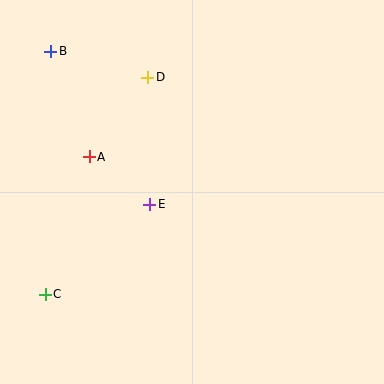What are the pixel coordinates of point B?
Point B is at (51, 51).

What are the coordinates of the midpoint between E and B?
The midpoint between E and B is at (100, 128).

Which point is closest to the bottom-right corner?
Point E is closest to the bottom-right corner.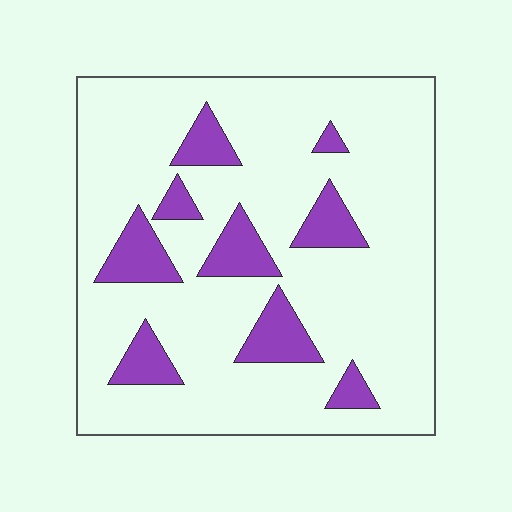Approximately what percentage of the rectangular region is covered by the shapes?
Approximately 15%.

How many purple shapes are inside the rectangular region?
9.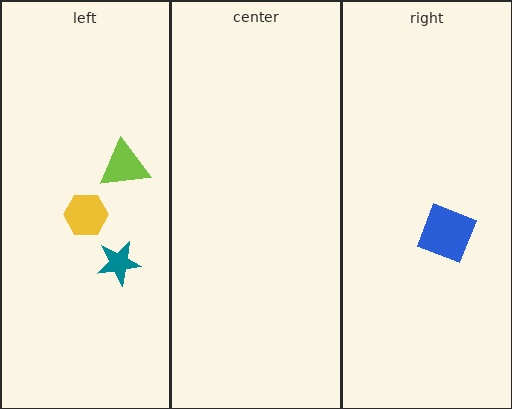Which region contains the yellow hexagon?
The left region.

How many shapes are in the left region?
3.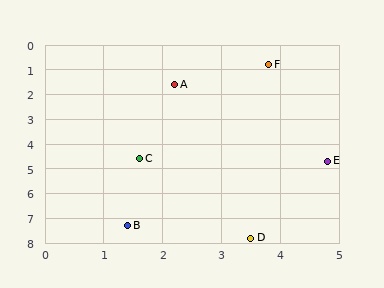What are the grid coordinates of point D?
Point D is at approximately (3.5, 7.8).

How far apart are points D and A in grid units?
Points D and A are about 6.3 grid units apart.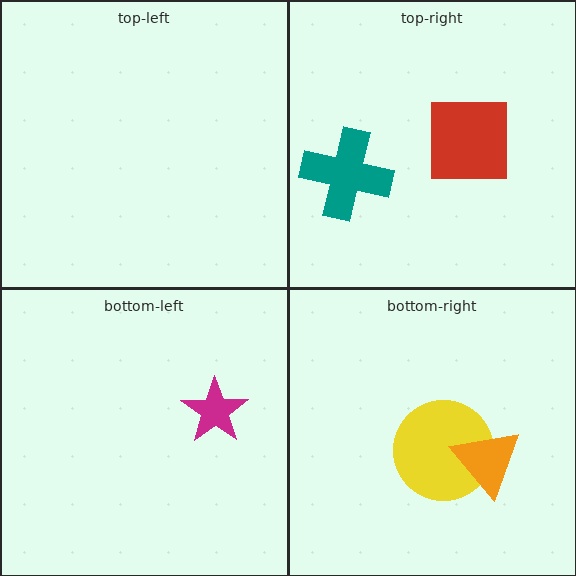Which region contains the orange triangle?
The bottom-right region.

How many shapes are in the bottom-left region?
1.